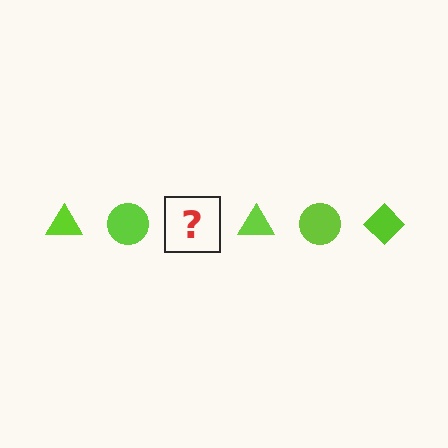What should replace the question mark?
The question mark should be replaced with a lime diamond.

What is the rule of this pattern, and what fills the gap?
The rule is that the pattern cycles through triangle, circle, diamond shapes in lime. The gap should be filled with a lime diamond.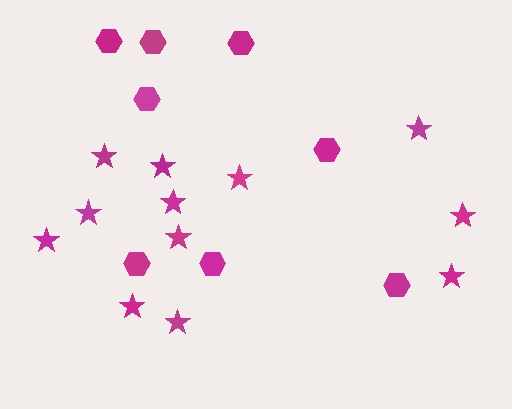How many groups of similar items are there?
There are 2 groups: one group of stars (12) and one group of hexagons (8).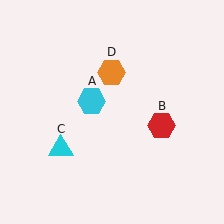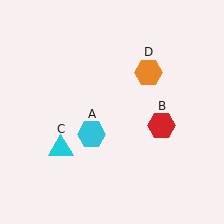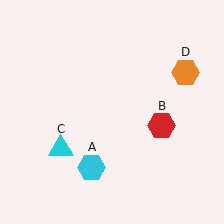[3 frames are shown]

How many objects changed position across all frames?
2 objects changed position: cyan hexagon (object A), orange hexagon (object D).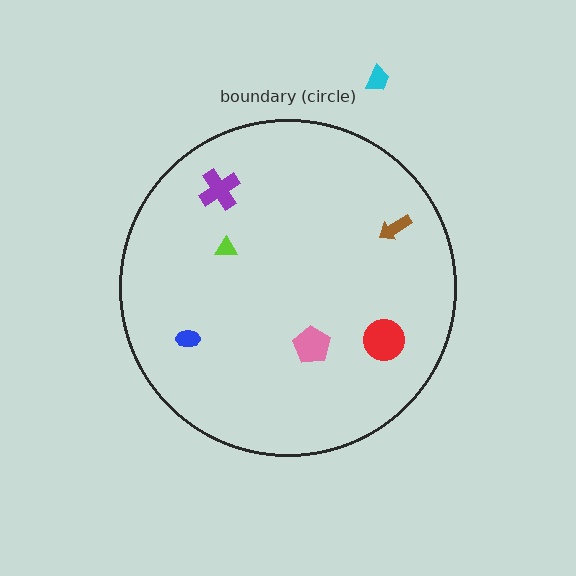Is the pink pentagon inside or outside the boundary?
Inside.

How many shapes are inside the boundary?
6 inside, 1 outside.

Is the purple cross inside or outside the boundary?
Inside.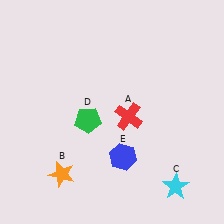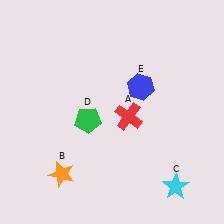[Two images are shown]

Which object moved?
The blue hexagon (E) moved up.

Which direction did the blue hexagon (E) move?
The blue hexagon (E) moved up.